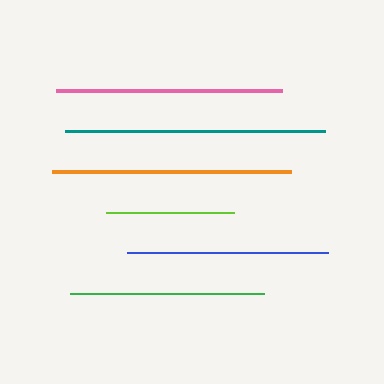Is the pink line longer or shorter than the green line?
The pink line is longer than the green line.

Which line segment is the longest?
The teal line is the longest at approximately 260 pixels.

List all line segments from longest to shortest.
From longest to shortest: teal, orange, pink, blue, green, lime.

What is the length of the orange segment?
The orange segment is approximately 239 pixels long.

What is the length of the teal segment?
The teal segment is approximately 260 pixels long.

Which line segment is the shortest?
The lime line is the shortest at approximately 128 pixels.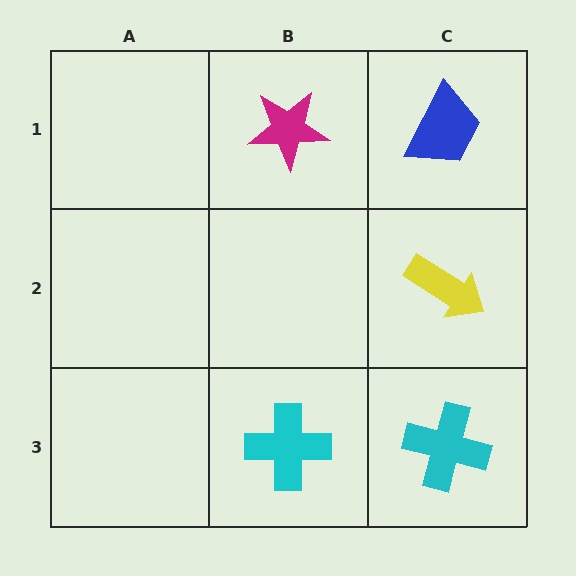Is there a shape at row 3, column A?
No, that cell is empty.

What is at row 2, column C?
A yellow arrow.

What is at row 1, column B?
A magenta star.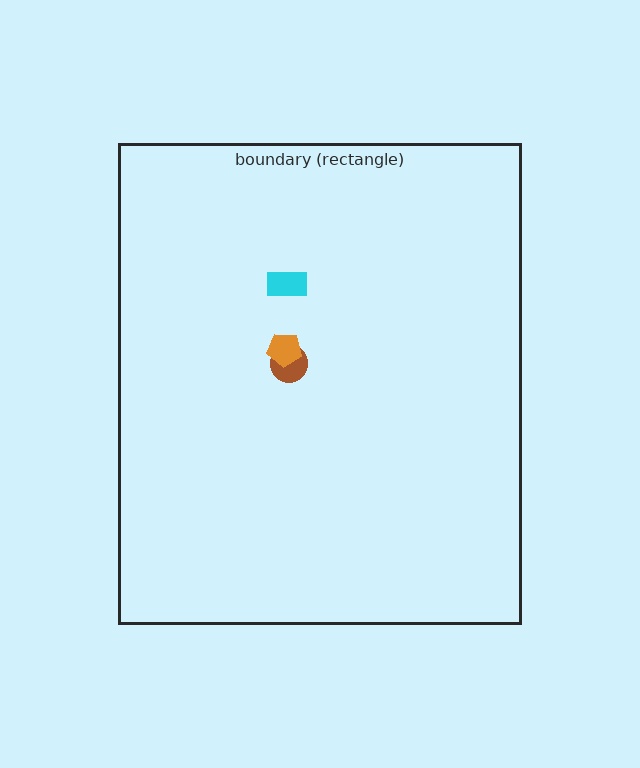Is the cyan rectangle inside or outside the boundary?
Inside.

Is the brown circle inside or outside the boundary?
Inside.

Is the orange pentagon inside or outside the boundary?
Inside.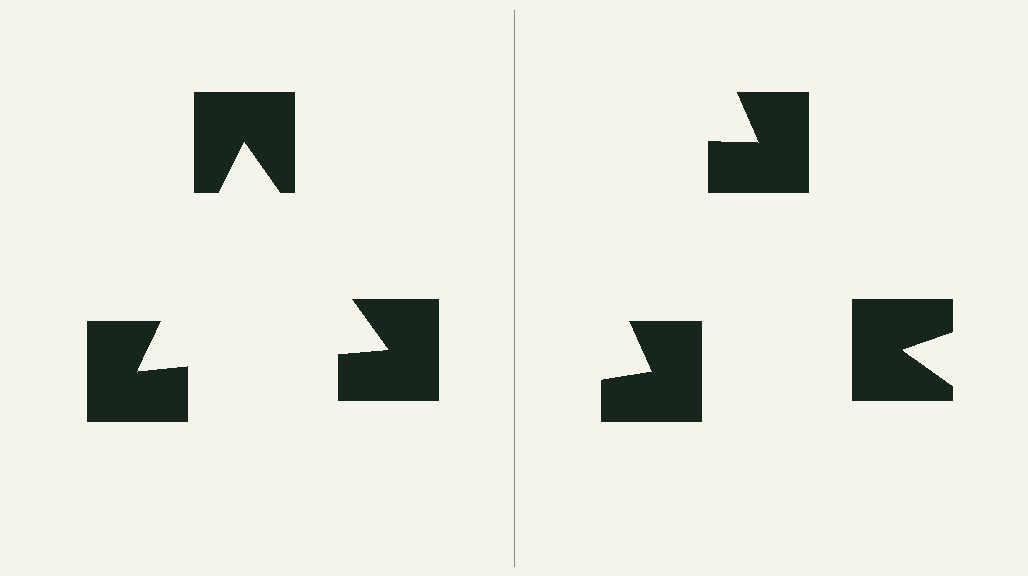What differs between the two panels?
The notched squares are positioned identically on both sides; only the wedge orientations differ. On the left they align to a triangle; on the right they are misaligned.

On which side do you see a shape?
An illusory triangle appears on the left side. On the right side the wedge cuts are rotated, so no coherent shape forms.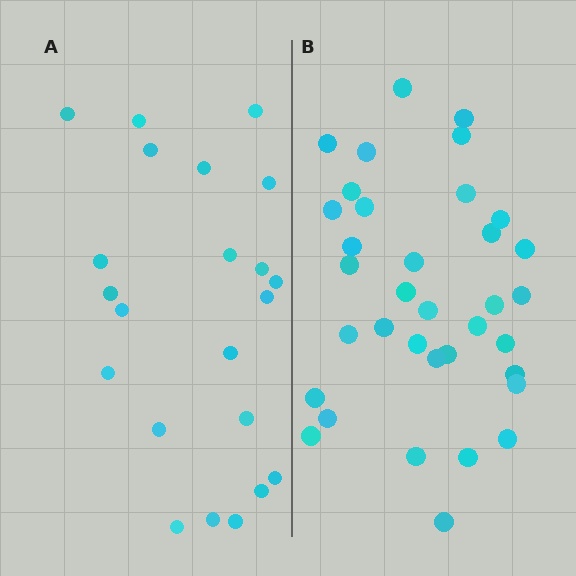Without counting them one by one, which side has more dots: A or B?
Region B (the right region) has more dots.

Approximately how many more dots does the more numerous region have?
Region B has approximately 15 more dots than region A.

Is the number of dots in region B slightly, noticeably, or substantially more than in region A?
Region B has substantially more. The ratio is roughly 1.6 to 1.